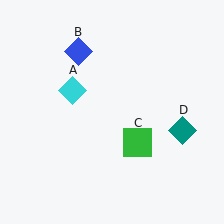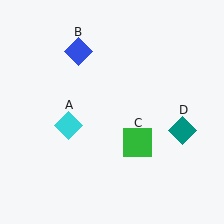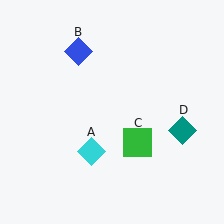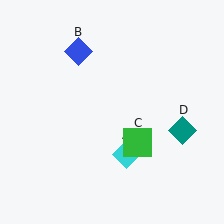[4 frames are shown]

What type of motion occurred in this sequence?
The cyan diamond (object A) rotated counterclockwise around the center of the scene.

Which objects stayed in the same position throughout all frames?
Blue diamond (object B) and green square (object C) and teal diamond (object D) remained stationary.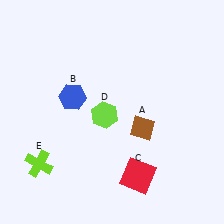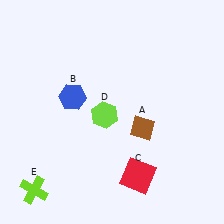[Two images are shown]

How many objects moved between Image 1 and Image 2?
1 object moved between the two images.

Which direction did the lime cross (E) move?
The lime cross (E) moved down.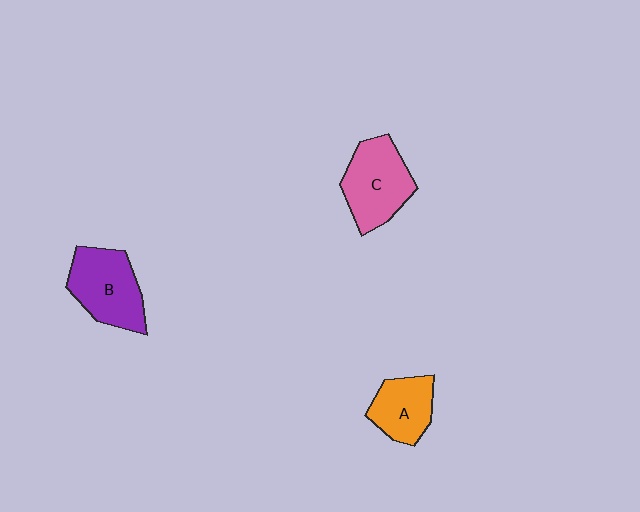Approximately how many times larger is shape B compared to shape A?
Approximately 1.4 times.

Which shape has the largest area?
Shape B (purple).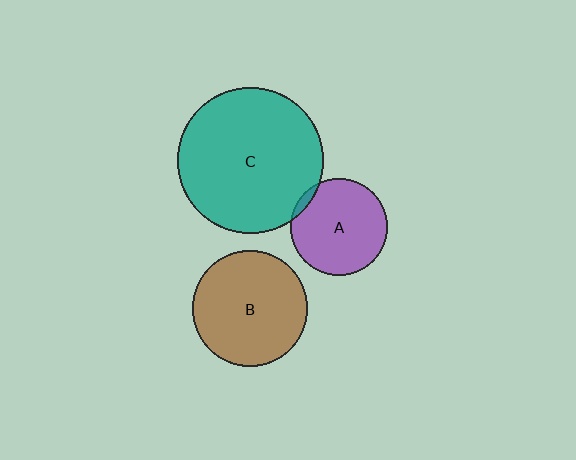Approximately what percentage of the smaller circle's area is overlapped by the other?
Approximately 5%.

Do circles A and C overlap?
Yes.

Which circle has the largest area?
Circle C (teal).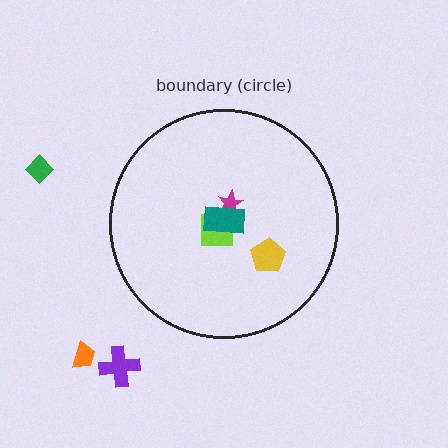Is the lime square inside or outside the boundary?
Inside.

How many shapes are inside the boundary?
4 inside, 3 outside.